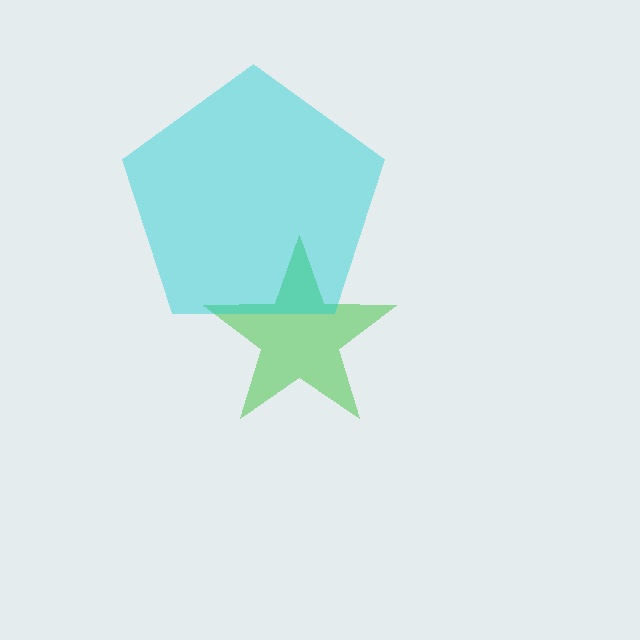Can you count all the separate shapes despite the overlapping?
Yes, there are 2 separate shapes.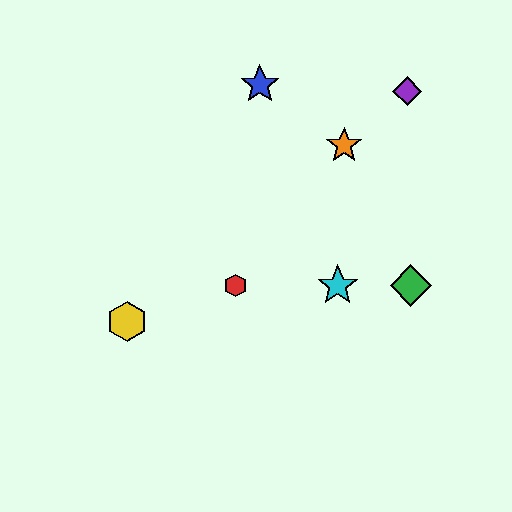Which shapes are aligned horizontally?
The red hexagon, the green diamond, the cyan star are aligned horizontally.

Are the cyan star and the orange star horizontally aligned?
No, the cyan star is at y≈286 and the orange star is at y≈145.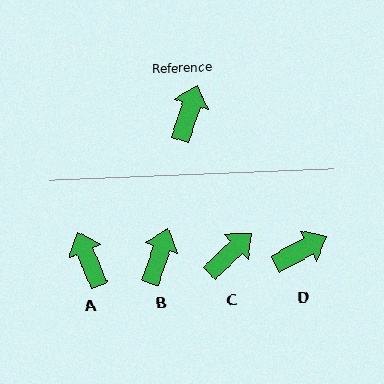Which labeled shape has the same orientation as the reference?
B.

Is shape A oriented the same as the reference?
No, it is off by about 40 degrees.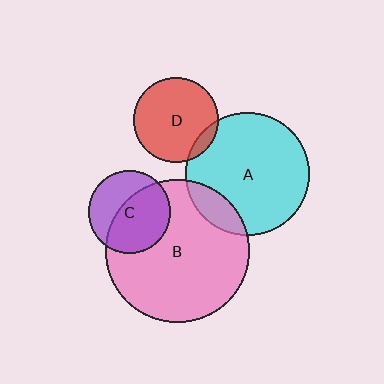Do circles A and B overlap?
Yes.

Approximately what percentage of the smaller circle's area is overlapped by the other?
Approximately 15%.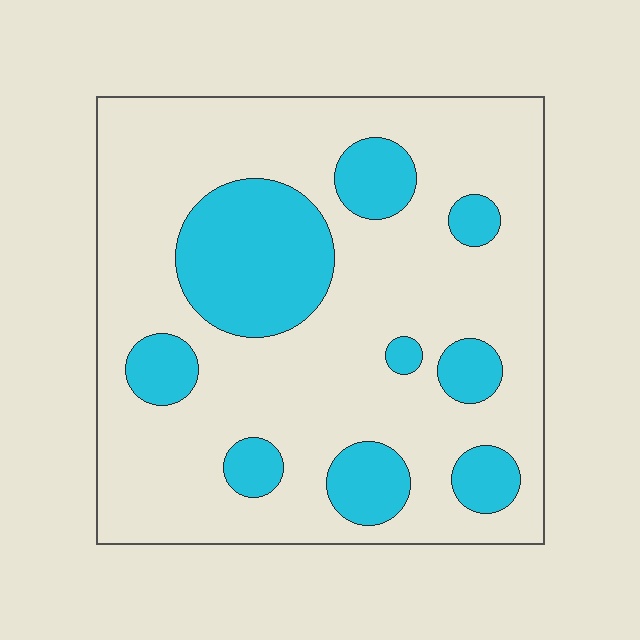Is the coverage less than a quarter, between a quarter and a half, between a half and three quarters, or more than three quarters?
Less than a quarter.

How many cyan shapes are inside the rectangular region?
9.